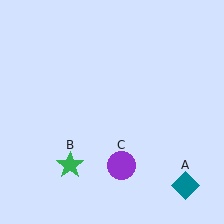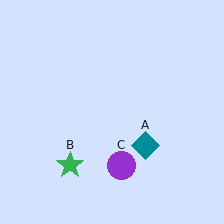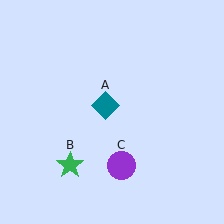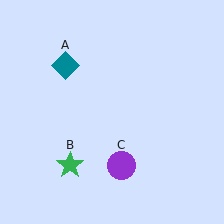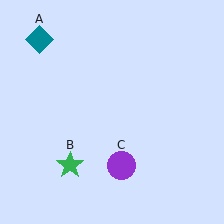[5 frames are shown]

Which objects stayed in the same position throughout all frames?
Green star (object B) and purple circle (object C) remained stationary.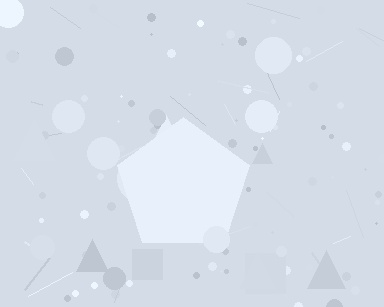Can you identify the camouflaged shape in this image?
The camouflaged shape is a pentagon.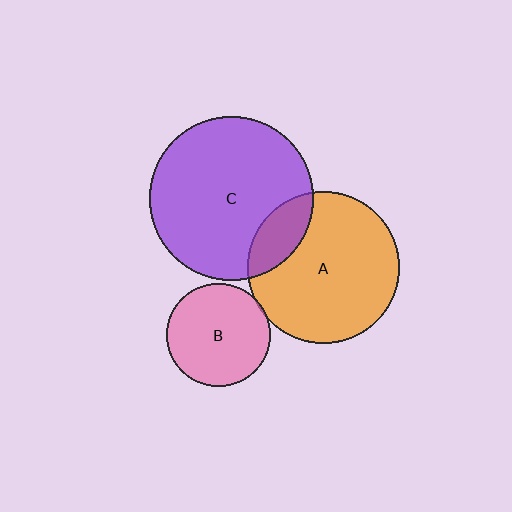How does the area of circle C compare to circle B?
Approximately 2.5 times.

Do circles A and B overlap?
Yes.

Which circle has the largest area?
Circle C (purple).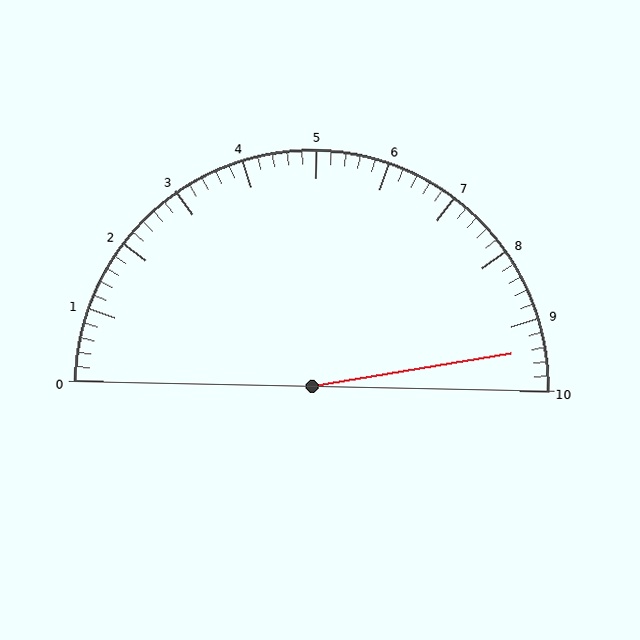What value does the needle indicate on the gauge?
The needle indicates approximately 9.4.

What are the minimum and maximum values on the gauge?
The gauge ranges from 0 to 10.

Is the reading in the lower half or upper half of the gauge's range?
The reading is in the upper half of the range (0 to 10).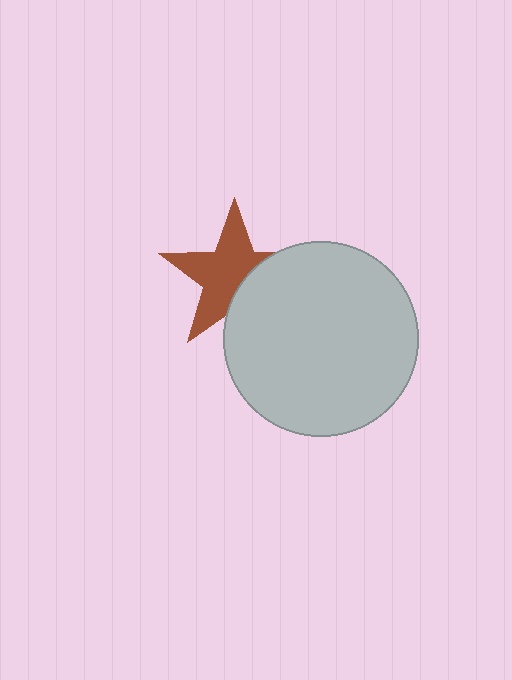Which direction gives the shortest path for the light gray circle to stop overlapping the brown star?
Moving toward the lower-right gives the shortest separation.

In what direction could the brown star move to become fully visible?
The brown star could move toward the upper-left. That would shift it out from behind the light gray circle entirely.